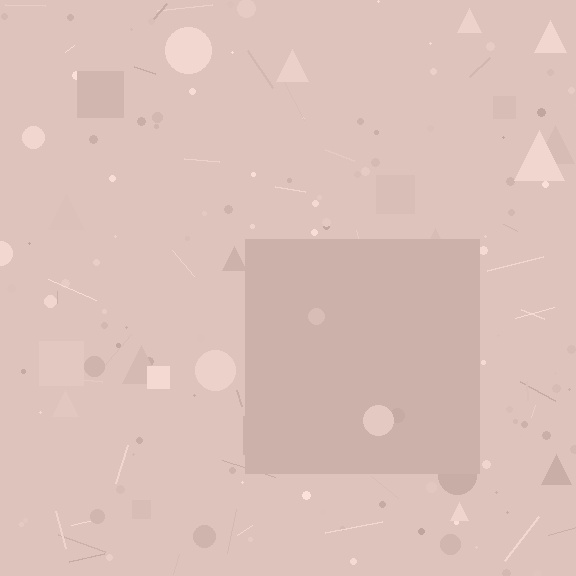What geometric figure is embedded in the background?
A square is embedded in the background.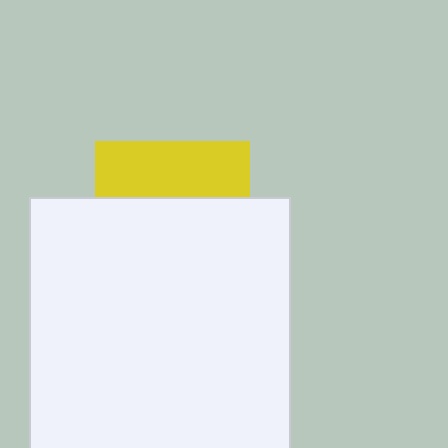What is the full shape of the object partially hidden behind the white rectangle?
The partially hidden object is a yellow square.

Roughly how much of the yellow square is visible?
A small part of it is visible (roughly 36%).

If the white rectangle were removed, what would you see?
You would see the complete yellow square.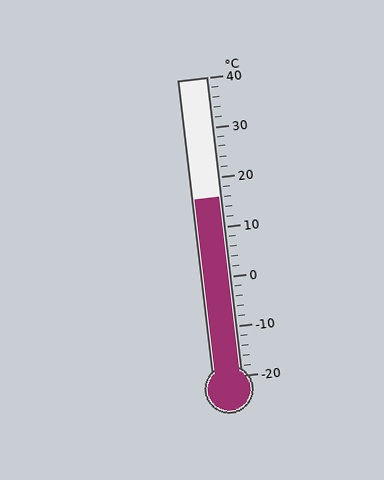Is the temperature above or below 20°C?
The temperature is below 20°C.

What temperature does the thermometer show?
The thermometer shows approximately 16°C.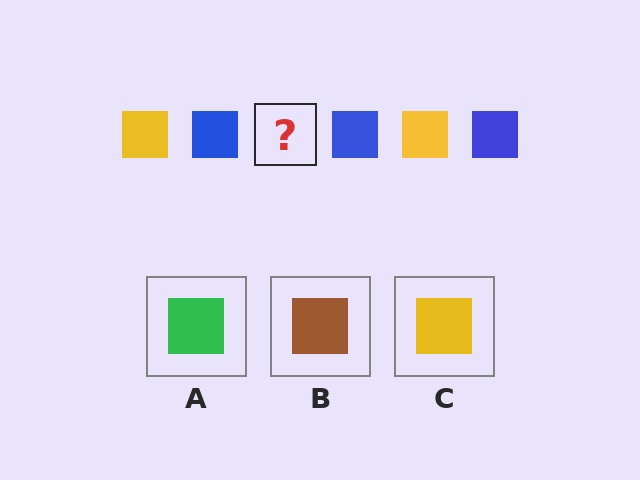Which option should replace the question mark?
Option C.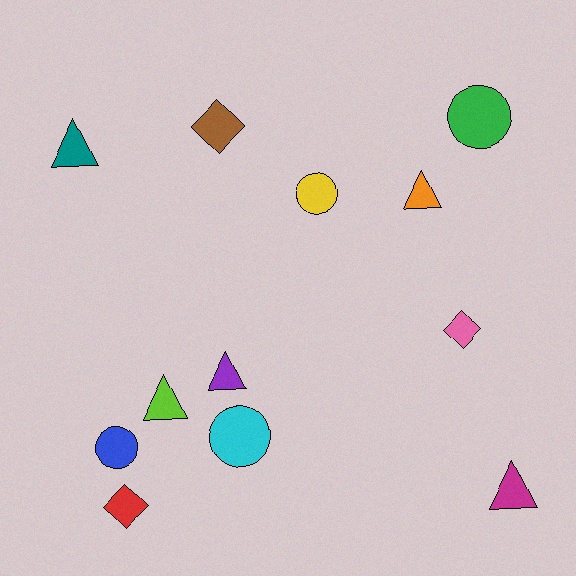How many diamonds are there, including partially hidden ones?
There are 3 diamonds.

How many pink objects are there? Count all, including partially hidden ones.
There is 1 pink object.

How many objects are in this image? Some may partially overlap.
There are 12 objects.